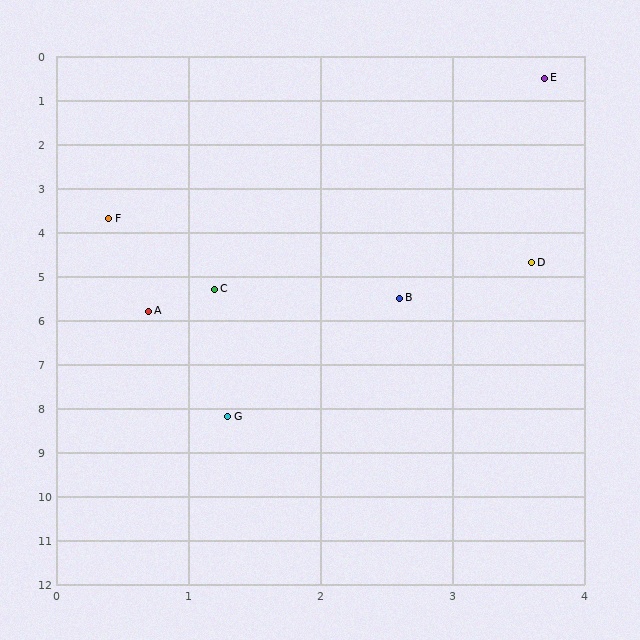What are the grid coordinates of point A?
Point A is at approximately (0.7, 5.8).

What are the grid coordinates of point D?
Point D is at approximately (3.6, 4.7).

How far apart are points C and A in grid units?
Points C and A are about 0.7 grid units apart.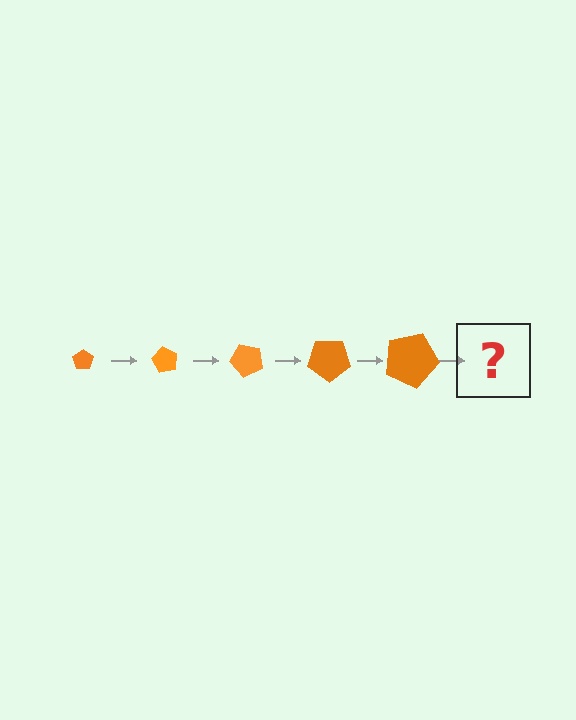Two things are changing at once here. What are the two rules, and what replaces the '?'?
The two rules are that the pentagon grows larger each step and it rotates 60 degrees each step. The '?' should be a pentagon, larger than the previous one and rotated 300 degrees from the start.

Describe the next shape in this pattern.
It should be a pentagon, larger than the previous one and rotated 300 degrees from the start.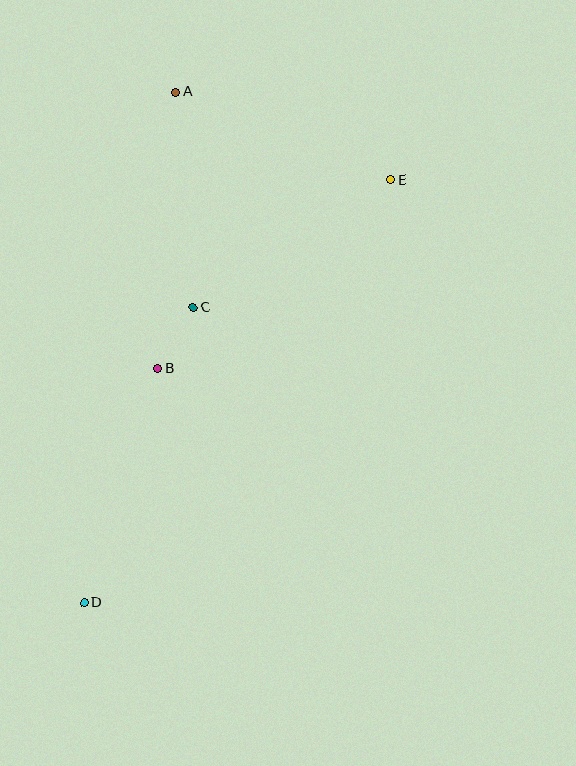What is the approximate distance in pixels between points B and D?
The distance between B and D is approximately 245 pixels.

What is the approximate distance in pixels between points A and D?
The distance between A and D is approximately 519 pixels.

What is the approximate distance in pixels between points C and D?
The distance between C and D is approximately 315 pixels.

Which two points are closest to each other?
Points B and C are closest to each other.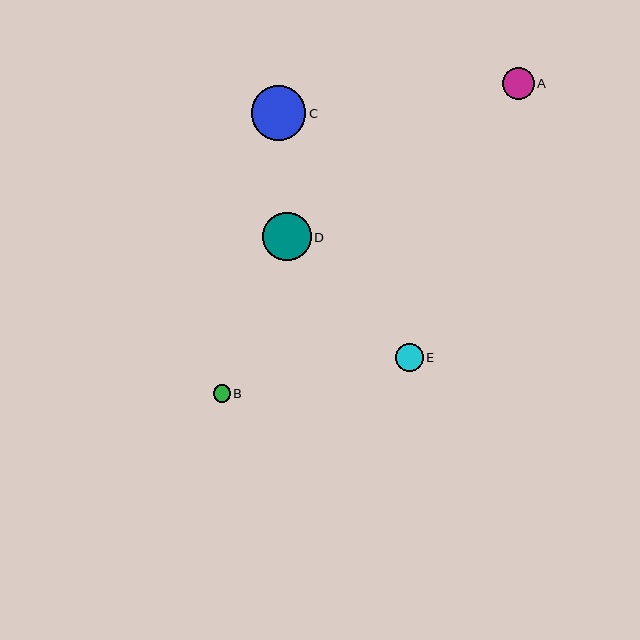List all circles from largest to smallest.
From largest to smallest: C, D, A, E, B.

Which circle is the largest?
Circle C is the largest with a size of approximately 55 pixels.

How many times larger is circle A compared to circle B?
Circle A is approximately 1.9 times the size of circle B.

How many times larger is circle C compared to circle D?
Circle C is approximately 1.1 times the size of circle D.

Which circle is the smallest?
Circle B is the smallest with a size of approximately 17 pixels.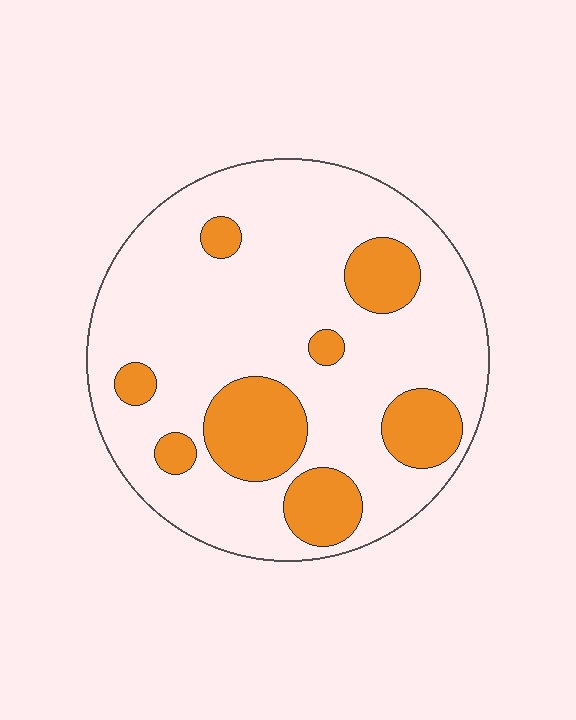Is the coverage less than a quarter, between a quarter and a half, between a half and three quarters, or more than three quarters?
Less than a quarter.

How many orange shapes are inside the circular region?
8.